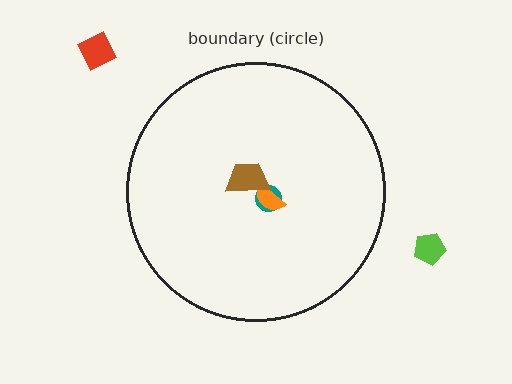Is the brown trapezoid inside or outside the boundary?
Inside.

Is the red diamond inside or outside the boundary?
Outside.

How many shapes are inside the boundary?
3 inside, 2 outside.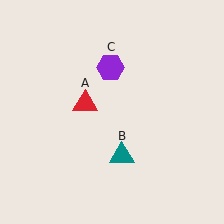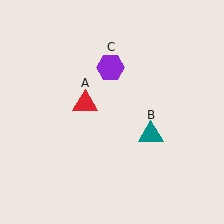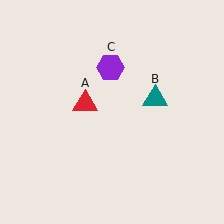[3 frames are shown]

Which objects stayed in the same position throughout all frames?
Red triangle (object A) and purple hexagon (object C) remained stationary.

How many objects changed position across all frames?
1 object changed position: teal triangle (object B).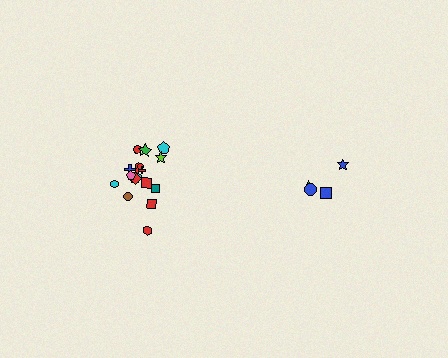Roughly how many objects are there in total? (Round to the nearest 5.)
Roughly 20 objects in total.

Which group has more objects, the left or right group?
The left group.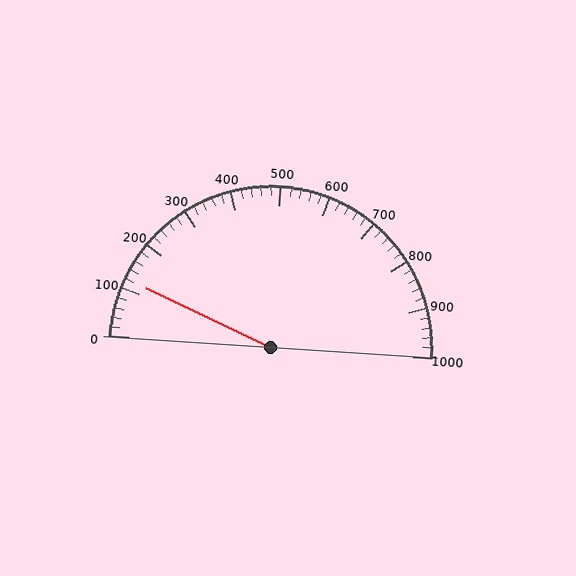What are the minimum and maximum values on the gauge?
The gauge ranges from 0 to 1000.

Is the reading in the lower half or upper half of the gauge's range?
The reading is in the lower half of the range (0 to 1000).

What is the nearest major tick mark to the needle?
The nearest major tick mark is 100.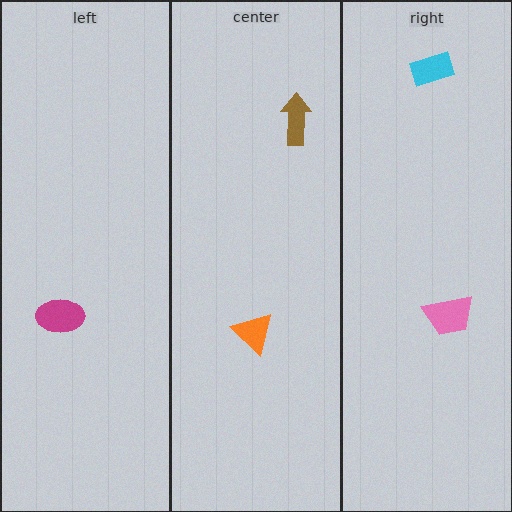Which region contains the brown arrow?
The center region.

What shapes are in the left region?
The magenta ellipse.